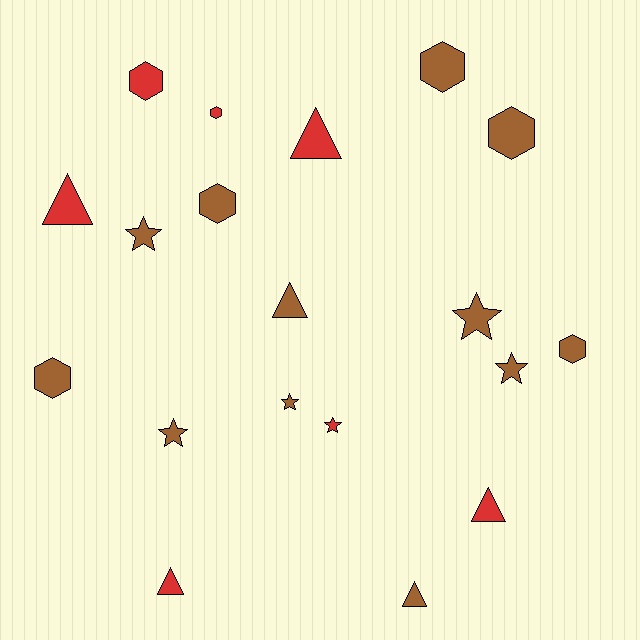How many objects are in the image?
There are 19 objects.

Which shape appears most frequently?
Hexagon, with 7 objects.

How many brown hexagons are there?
There are 5 brown hexagons.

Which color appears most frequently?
Brown, with 12 objects.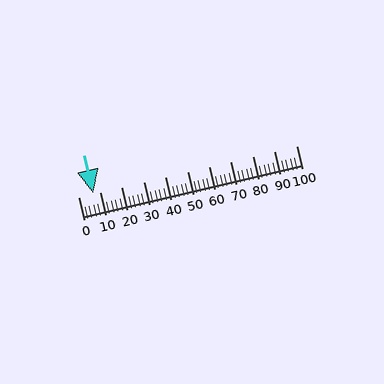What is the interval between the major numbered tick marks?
The major tick marks are spaced 10 units apart.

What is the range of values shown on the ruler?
The ruler shows values from 0 to 100.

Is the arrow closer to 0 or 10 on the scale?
The arrow is closer to 10.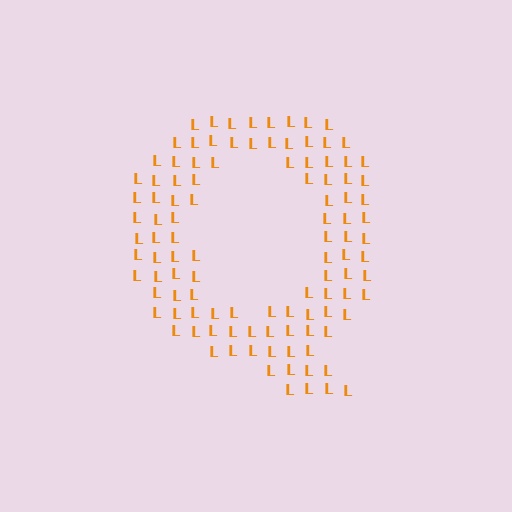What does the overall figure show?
The overall figure shows the letter Q.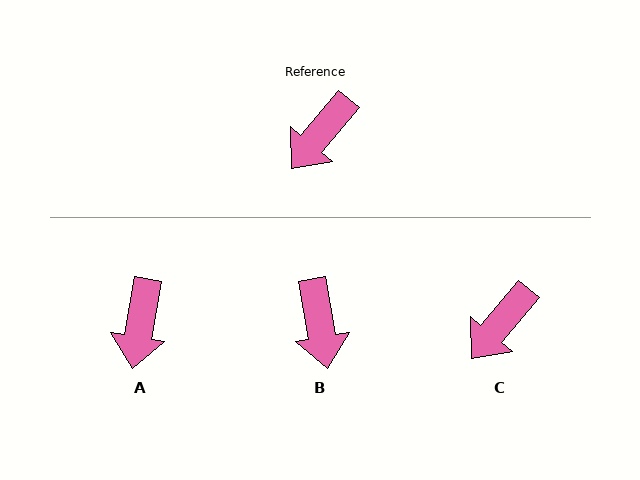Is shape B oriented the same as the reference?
No, it is off by about 50 degrees.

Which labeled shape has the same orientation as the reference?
C.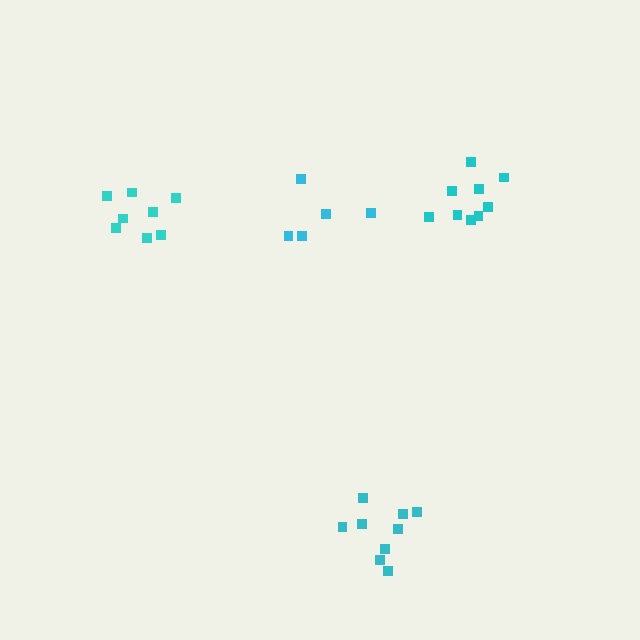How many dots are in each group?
Group 1: 9 dots, Group 2: 9 dots, Group 3: 8 dots, Group 4: 5 dots (31 total).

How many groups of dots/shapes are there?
There are 4 groups.